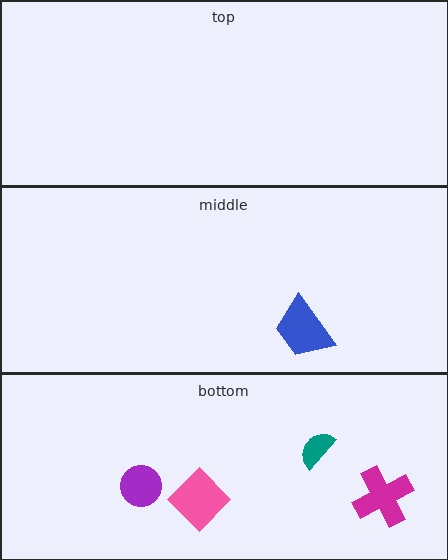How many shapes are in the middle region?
1.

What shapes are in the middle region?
The blue trapezoid.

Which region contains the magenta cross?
The bottom region.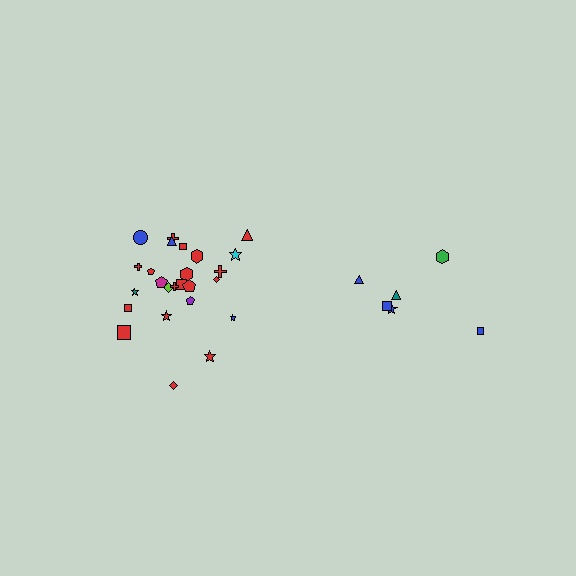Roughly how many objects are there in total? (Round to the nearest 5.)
Roughly 30 objects in total.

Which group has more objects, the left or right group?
The left group.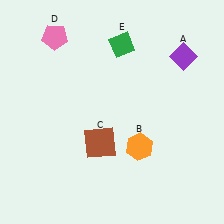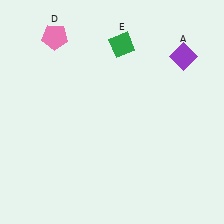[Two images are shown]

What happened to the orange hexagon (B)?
The orange hexagon (B) was removed in Image 2. It was in the bottom-right area of Image 1.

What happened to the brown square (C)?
The brown square (C) was removed in Image 2. It was in the bottom-left area of Image 1.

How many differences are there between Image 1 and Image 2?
There are 2 differences between the two images.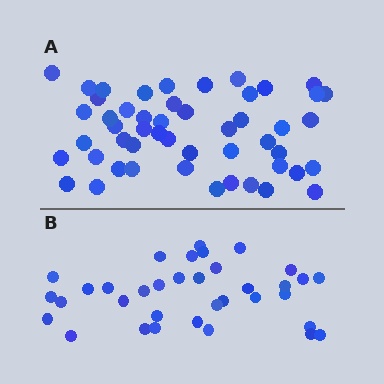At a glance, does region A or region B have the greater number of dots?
Region A (the top region) has more dots.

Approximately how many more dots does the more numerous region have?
Region A has approximately 15 more dots than region B.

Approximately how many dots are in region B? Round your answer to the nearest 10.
About 40 dots. (The exact count is 35, which rounds to 40.)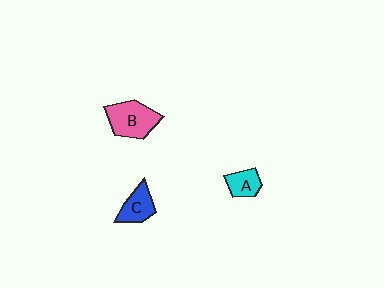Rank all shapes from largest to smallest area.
From largest to smallest: B (pink), C (blue), A (cyan).